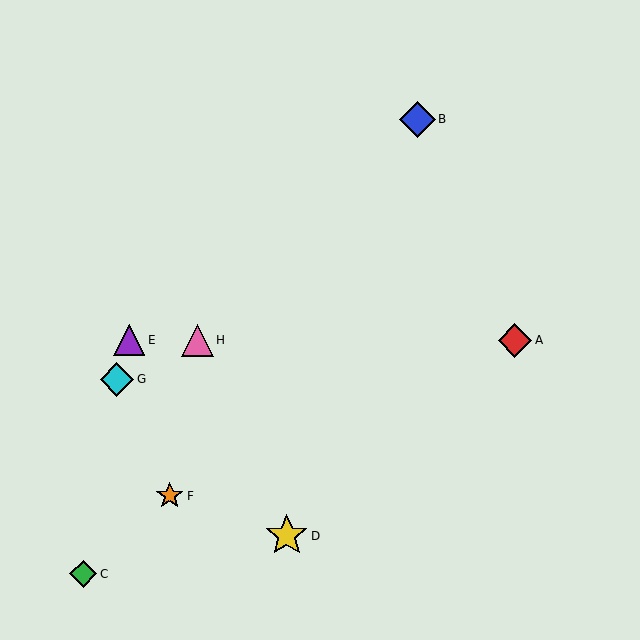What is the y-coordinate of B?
Object B is at y≈119.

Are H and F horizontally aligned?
No, H is at y≈340 and F is at y≈496.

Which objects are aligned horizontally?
Objects A, E, H are aligned horizontally.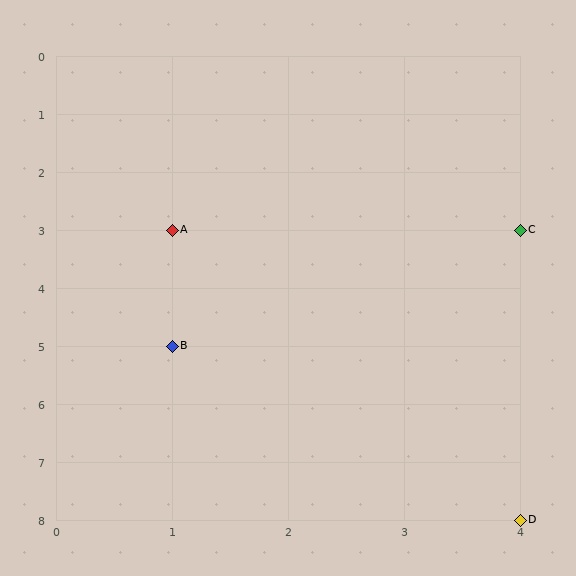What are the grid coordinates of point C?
Point C is at grid coordinates (4, 3).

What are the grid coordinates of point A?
Point A is at grid coordinates (1, 3).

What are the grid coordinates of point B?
Point B is at grid coordinates (1, 5).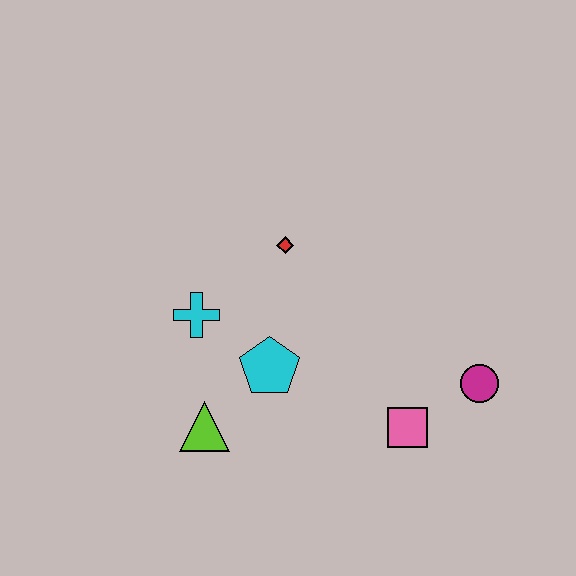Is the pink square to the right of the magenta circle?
No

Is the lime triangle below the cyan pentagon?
Yes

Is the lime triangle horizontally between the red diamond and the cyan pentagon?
No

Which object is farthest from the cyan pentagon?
The magenta circle is farthest from the cyan pentagon.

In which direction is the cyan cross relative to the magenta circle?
The cyan cross is to the left of the magenta circle.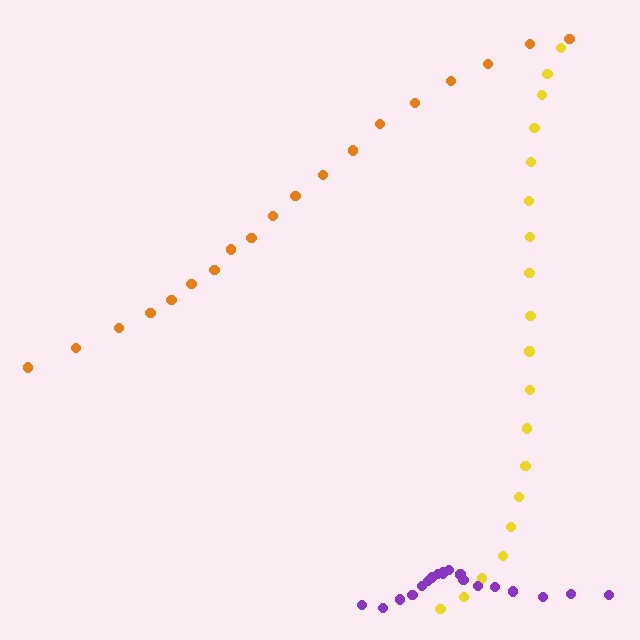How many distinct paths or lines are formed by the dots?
There are 3 distinct paths.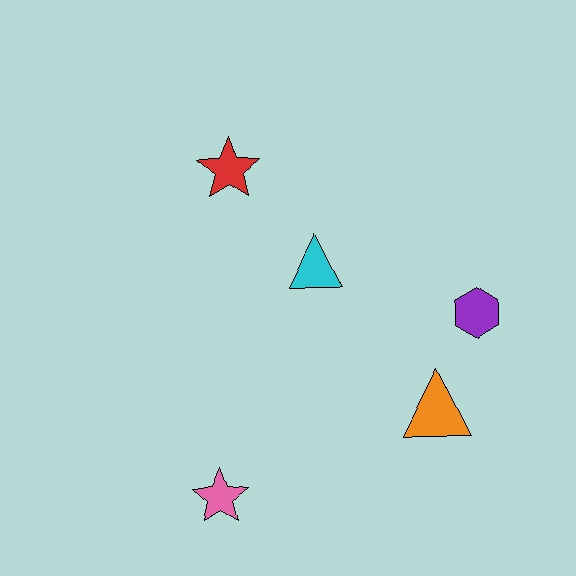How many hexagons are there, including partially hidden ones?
There is 1 hexagon.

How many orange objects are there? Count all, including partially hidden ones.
There is 1 orange object.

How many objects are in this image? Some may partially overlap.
There are 5 objects.